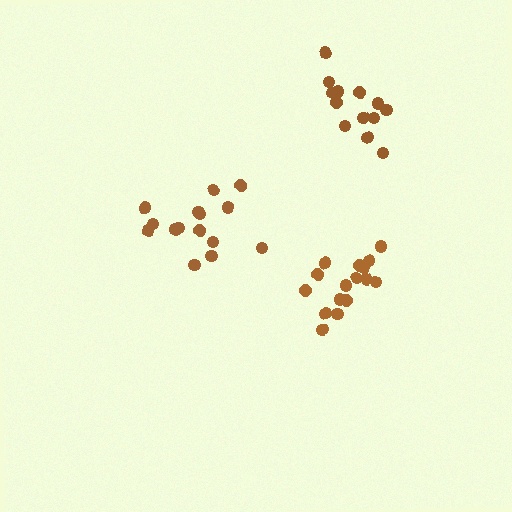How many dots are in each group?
Group 1: 16 dots, Group 2: 15 dots, Group 3: 13 dots (44 total).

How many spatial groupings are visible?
There are 3 spatial groupings.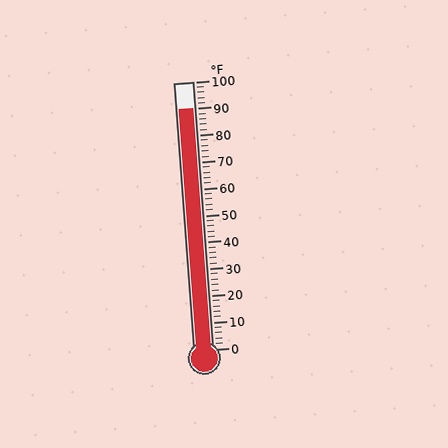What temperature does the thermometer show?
The thermometer shows approximately 90°F.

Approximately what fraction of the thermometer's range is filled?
The thermometer is filled to approximately 90% of its range.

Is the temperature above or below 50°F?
The temperature is above 50°F.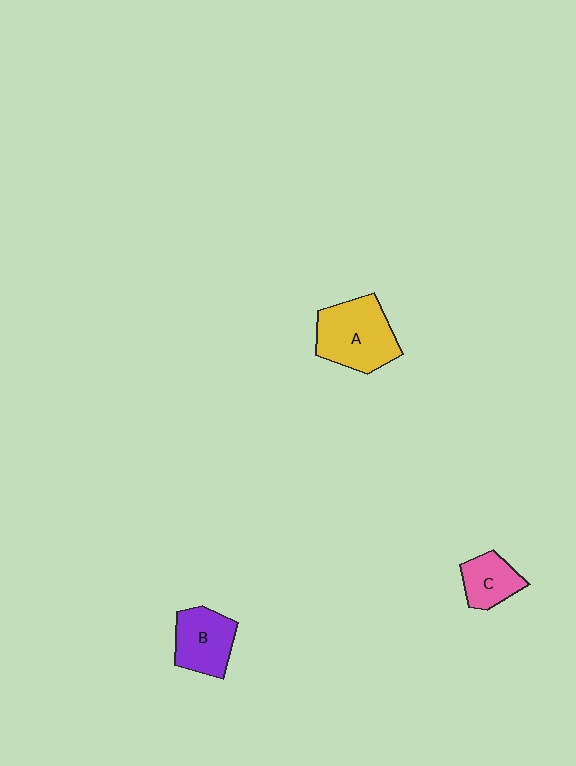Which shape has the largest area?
Shape A (yellow).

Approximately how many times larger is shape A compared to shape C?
Approximately 1.9 times.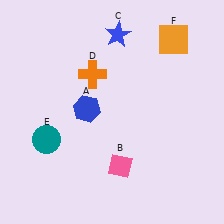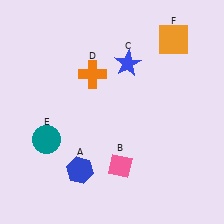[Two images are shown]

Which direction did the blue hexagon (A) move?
The blue hexagon (A) moved down.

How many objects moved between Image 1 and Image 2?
2 objects moved between the two images.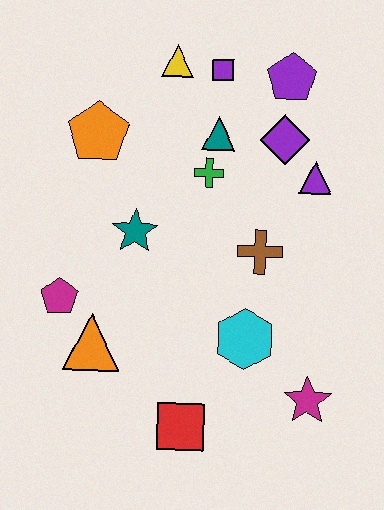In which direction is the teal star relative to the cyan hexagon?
The teal star is to the left of the cyan hexagon.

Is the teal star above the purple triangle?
No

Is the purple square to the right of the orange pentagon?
Yes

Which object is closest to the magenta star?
The cyan hexagon is closest to the magenta star.